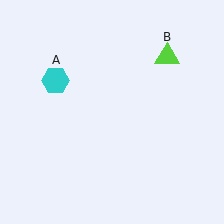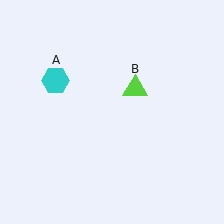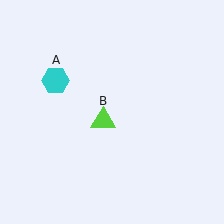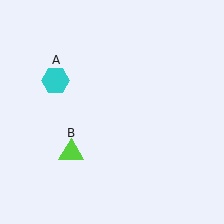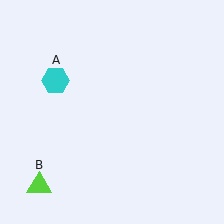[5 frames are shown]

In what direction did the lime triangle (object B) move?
The lime triangle (object B) moved down and to the left.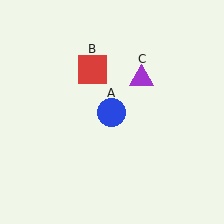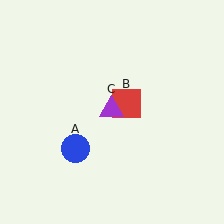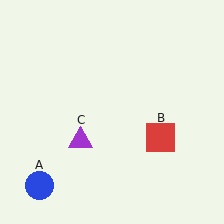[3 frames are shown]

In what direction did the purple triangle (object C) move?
The purple triangle (object C) moved down and to the left.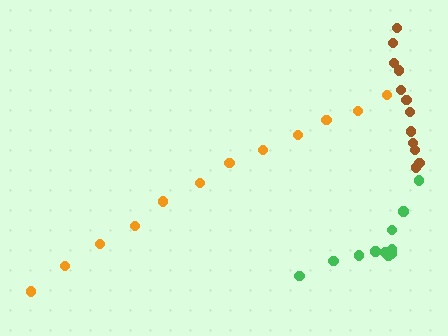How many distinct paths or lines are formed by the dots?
There are 3 distinct paths.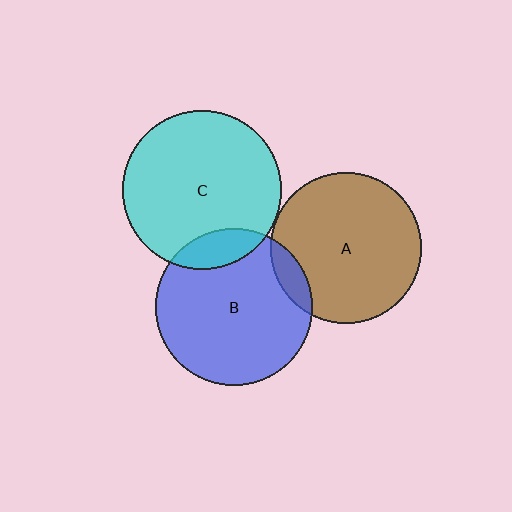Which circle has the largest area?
Circle C (cyan).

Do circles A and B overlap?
Yes.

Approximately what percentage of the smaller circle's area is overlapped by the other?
Approximately 10%.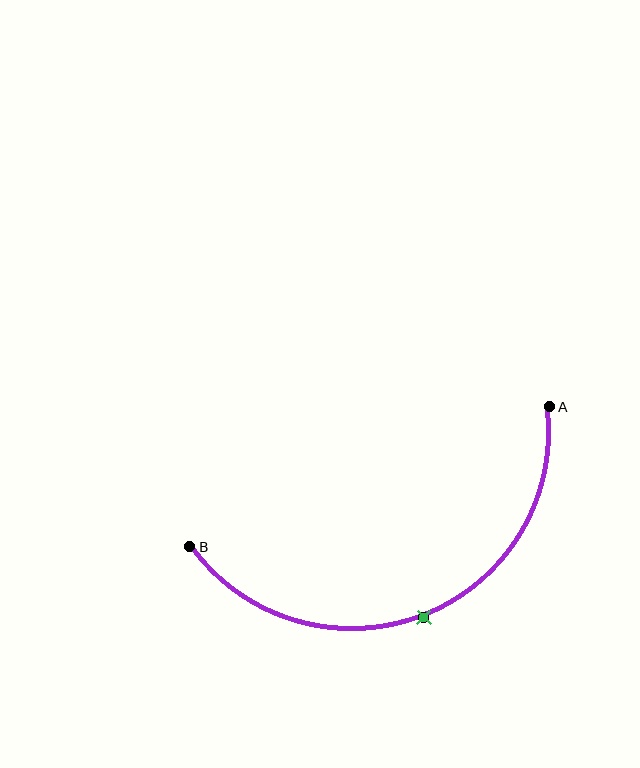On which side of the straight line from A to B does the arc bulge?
The arc bulges below the straight line connecting A and B.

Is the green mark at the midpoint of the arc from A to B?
Yes. The green mark lies on the arc at equal arc-length from both A and B — it is the arc midpoint.